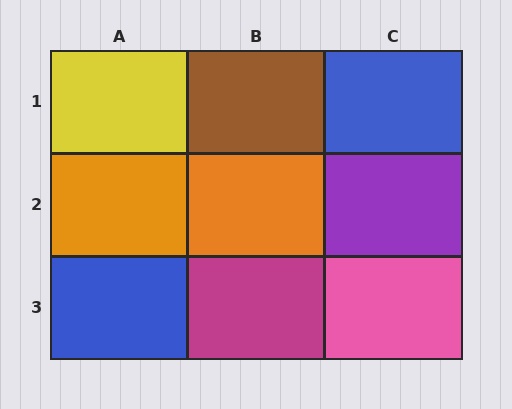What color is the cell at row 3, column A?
Blue.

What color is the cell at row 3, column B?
Magenta.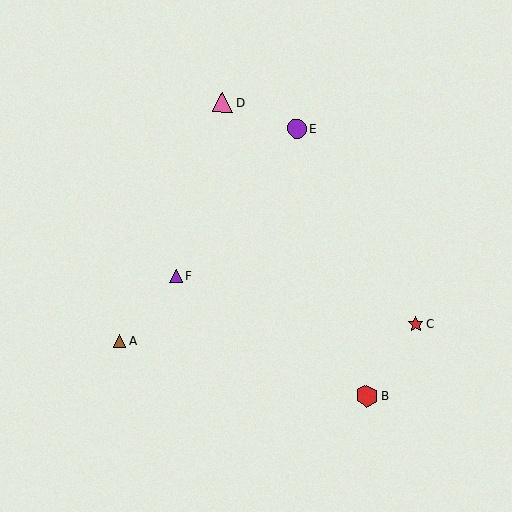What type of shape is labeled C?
Shape C is a red star.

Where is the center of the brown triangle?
The center of the brown triangle is at (119, 341).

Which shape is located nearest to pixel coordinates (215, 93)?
The pink triangle (labeled D) at (223, 102) is nearest to that location.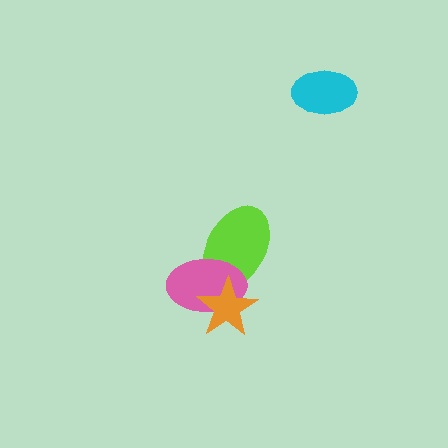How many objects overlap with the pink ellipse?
2 objects overlap with the pink ellipse.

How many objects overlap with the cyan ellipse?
0 objects overlap with the cyan ellipse.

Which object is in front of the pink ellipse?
The orange star is in front of the pink ellipse.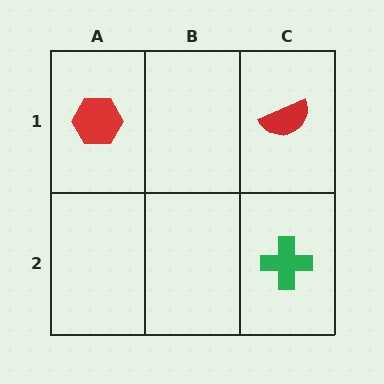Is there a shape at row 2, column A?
No, that cell is empty.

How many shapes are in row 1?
2 shapes.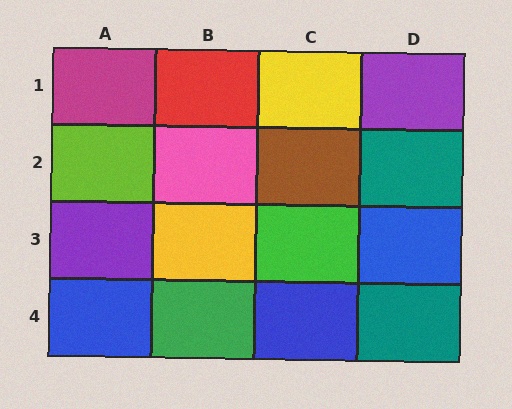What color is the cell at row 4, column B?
Green.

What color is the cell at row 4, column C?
Blue.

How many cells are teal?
2 cells are teal.